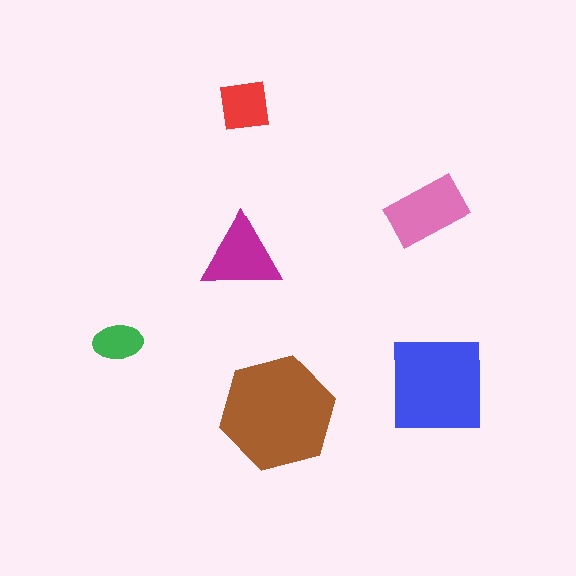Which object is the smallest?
The green ellipse.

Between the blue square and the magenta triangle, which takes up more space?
The blue square.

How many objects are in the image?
There are 6 objects in the image.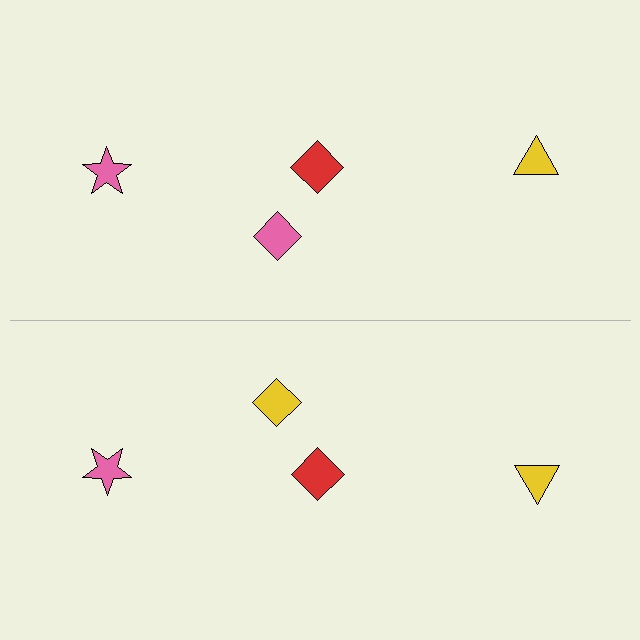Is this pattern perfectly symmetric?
No, the pattern is not perfectly symmetric. The yellow diamond on the bottom side breaks the symmetry — its mirror counterpart is pink.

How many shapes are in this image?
There are 8 shapes in this image.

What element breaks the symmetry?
The yellow diamond on the bottom side breaks the symmetry — its mirror counterpart is pink.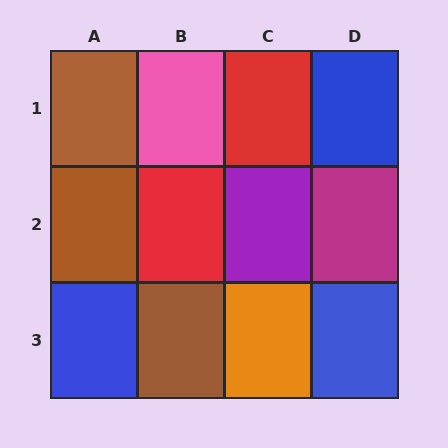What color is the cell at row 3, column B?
Brown.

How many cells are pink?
1 cell is pink.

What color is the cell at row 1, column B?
Pink.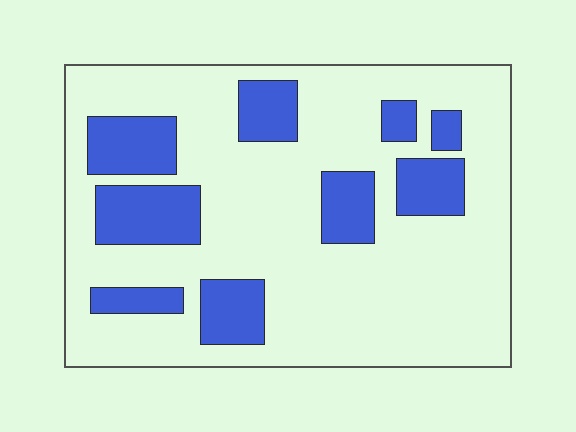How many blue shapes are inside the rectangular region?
9.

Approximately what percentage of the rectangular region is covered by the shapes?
Approximately 25%.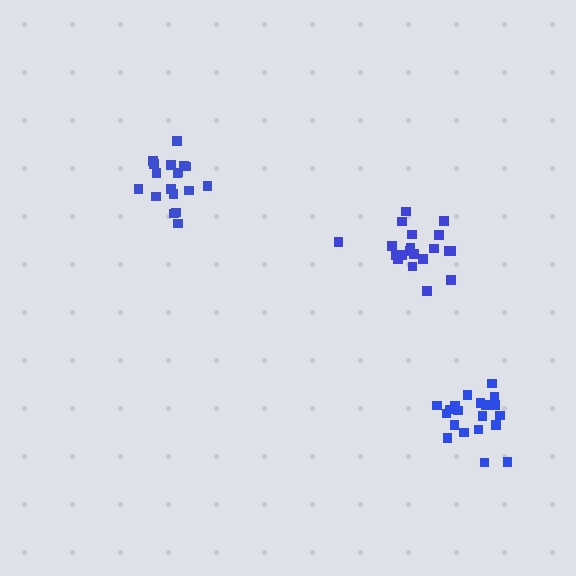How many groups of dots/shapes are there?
There are 3 groups.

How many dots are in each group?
Group 1: 20 dots, Group 2: 18 dots, Group 3: 20 dots (58 total).